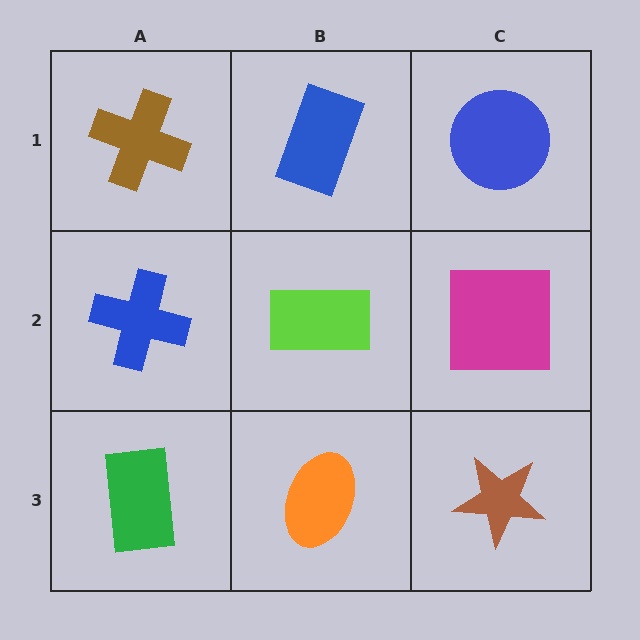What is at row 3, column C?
A brown star.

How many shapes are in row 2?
3 shapes.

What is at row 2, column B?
A lime rectangle.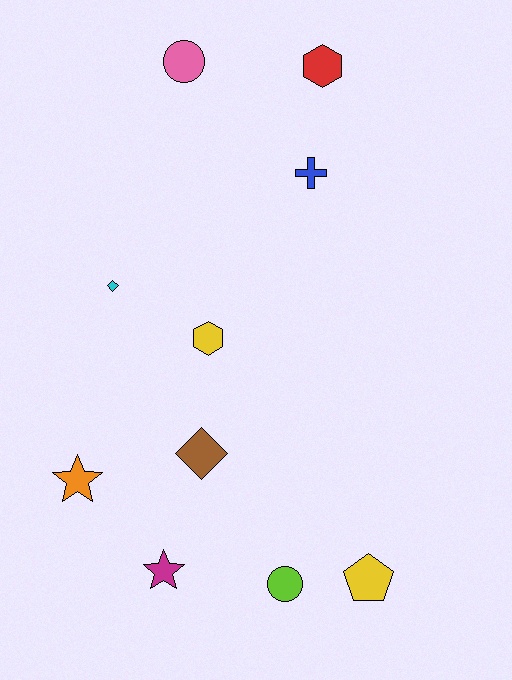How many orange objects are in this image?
There is 1 orange object.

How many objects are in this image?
There are 10 objects.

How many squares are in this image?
There are no squares.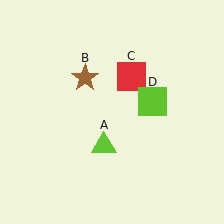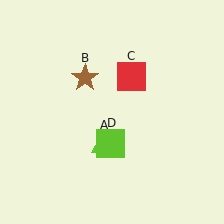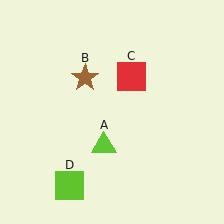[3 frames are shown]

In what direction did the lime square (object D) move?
The lime square (object D) moved down and to the left.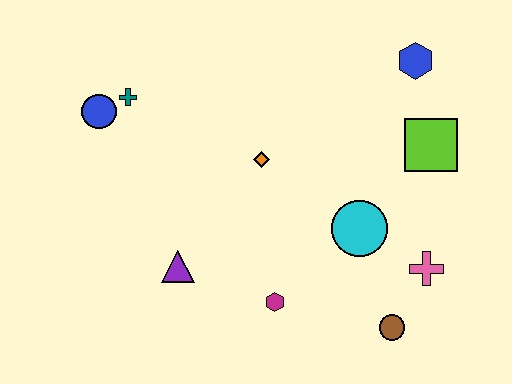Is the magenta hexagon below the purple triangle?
Yes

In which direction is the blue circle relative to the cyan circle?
The blue circle is to the left of the cyan circle.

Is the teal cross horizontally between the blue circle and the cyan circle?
Yes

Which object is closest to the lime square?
The blue hexagon is closest to the lime square.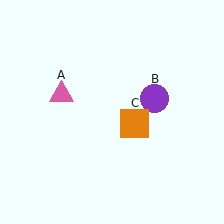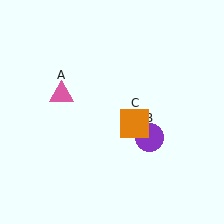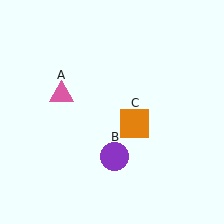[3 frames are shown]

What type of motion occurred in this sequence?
The purple circle (object B) rotated clockwise around the center of the scene.